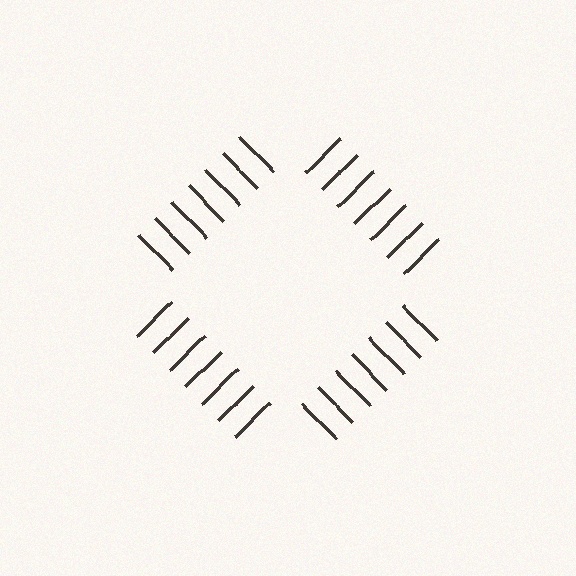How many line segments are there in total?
28 — 7 along each of the 4 edges.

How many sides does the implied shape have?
4 sides — the line-ends trace a square.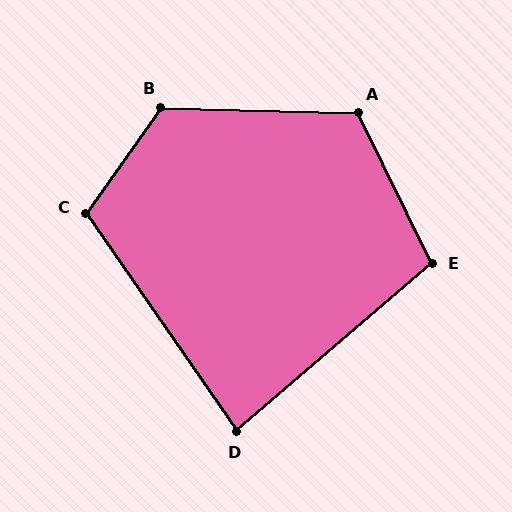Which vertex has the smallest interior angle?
D, at approximately 84 degrees.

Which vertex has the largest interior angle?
B, at approximately 124 degrees.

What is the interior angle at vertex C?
Approximately 110 degrees (obtuse).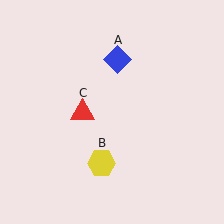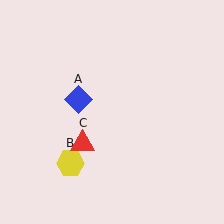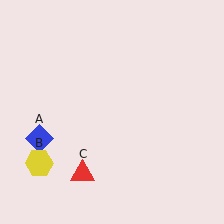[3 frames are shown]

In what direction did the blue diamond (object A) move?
The blue diamond (object A) moved down and to the left.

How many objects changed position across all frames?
3 objects changed position: blue diamond (object A), yellow hexagon (object B), red triangle (object C).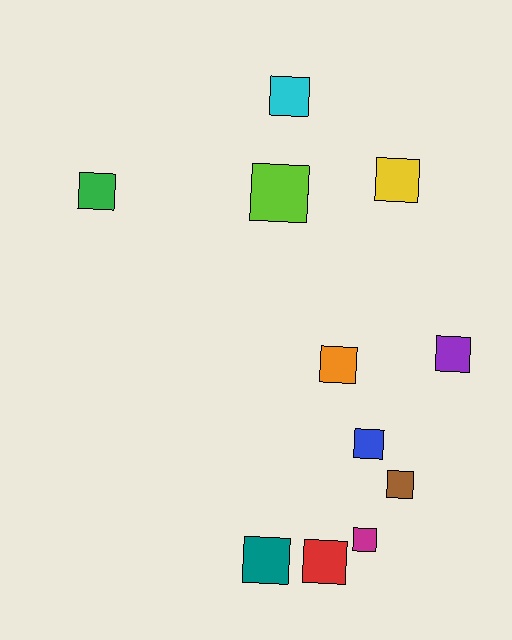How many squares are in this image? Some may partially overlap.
There are 11 squares.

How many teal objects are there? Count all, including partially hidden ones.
There is 1 teal object.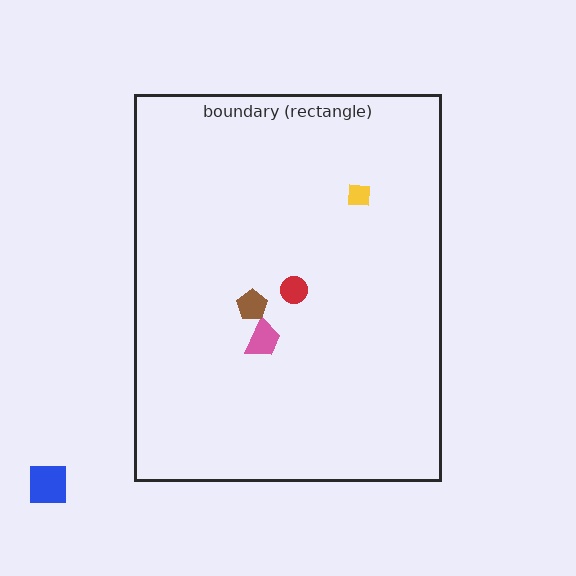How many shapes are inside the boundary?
4 inside, 1 outside.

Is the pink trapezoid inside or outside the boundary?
Inside.